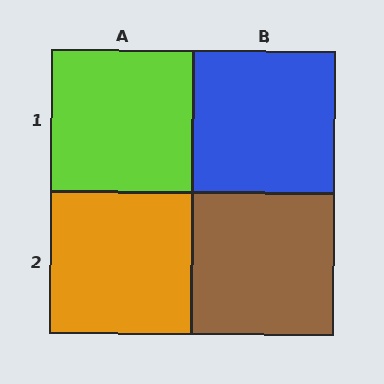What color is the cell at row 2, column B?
Brown.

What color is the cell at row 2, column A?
Orange.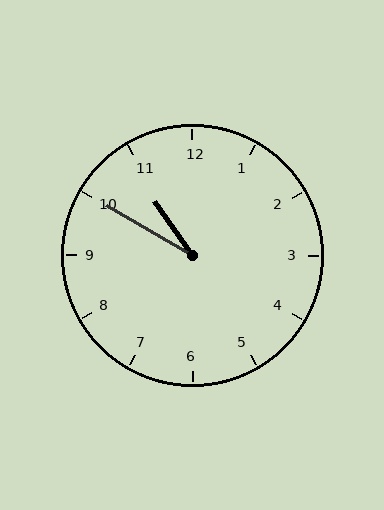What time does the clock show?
10:50.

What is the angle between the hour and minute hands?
Approximately 25 degrees.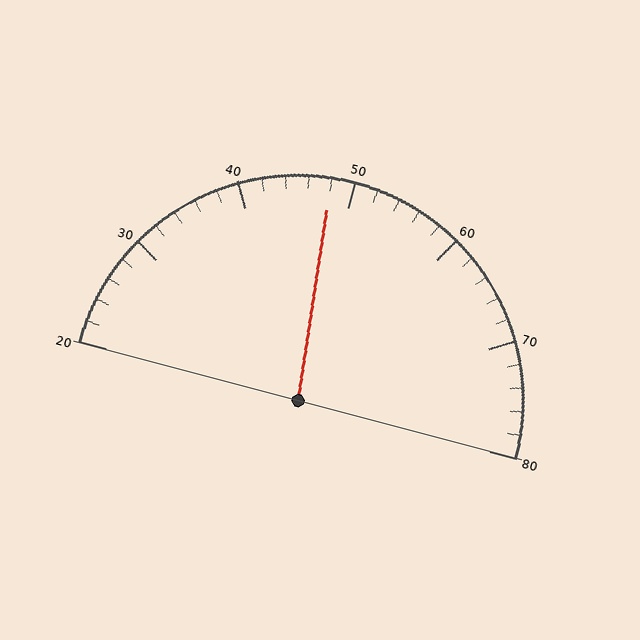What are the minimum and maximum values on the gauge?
The gauge ranges from 20 to 80.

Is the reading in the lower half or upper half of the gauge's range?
The reading is in the lower half of the range (20 to 80).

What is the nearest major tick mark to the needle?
The nearest major tick mark is 50.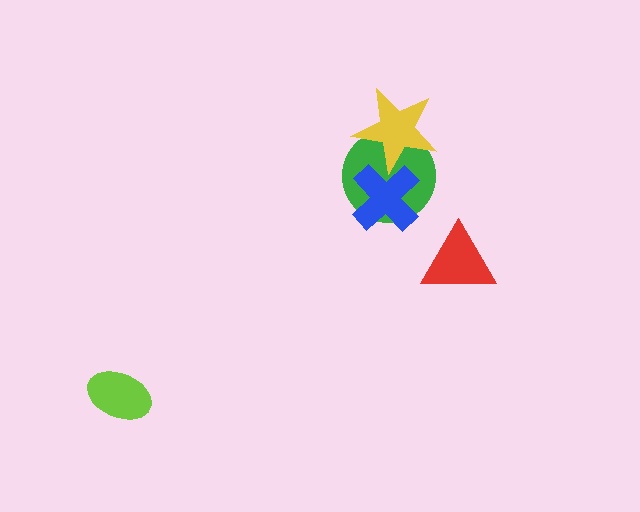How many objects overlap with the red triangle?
0 objects overlap with the red triangle.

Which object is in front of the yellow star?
The blue cross is in front of the yellow star.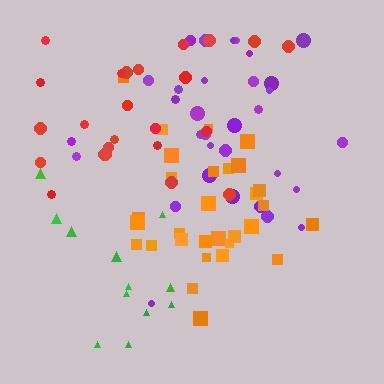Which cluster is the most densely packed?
Orange.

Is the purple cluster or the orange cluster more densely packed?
Orange.